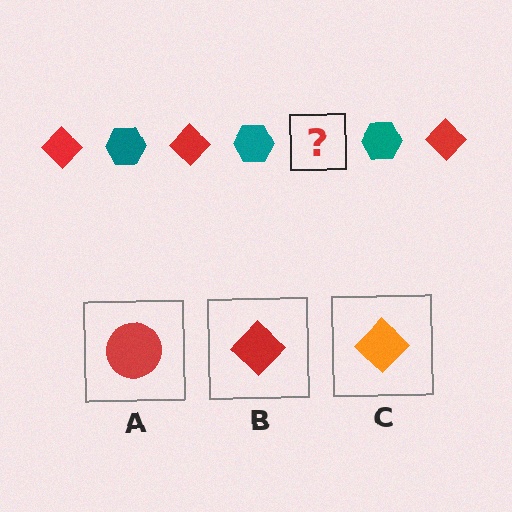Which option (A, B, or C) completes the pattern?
B.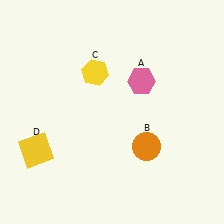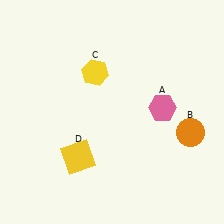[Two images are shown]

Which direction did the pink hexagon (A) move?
The pink hexagon (A) moved down.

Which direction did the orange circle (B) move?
The orange circle (B) moved right.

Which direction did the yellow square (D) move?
The yellow square (D) moved right.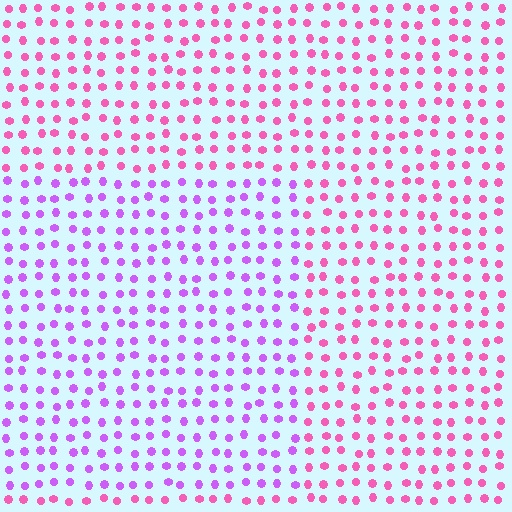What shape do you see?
I see a rectangle.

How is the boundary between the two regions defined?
The boundary is defined purely by a slight shift in hue (about 40 degrees). Spacing, size, and orientation are identical on both sides.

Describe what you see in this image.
The image is filled with small pink elements in a uniform arrangement. A rectangle-shaped region is visible where the elements are tinted to a slightly different hue, forming a subtle color boundary.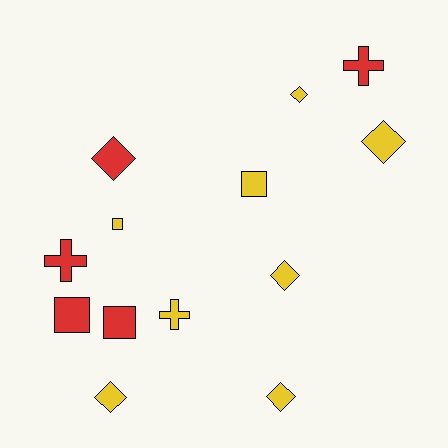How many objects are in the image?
There are 13 objects.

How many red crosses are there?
There are 2 red crosses.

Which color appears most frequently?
Yellow, with 8 objects.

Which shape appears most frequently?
Diamond, with 6 objects.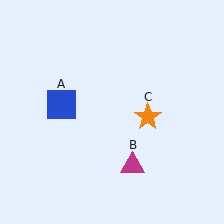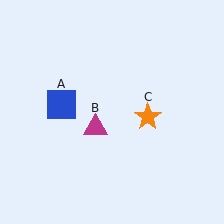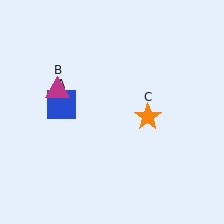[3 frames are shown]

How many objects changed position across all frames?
1 object changed position: magenta triangle (object B).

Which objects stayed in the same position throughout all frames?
Blue square (object A) and orange star (object C) remained stationary.